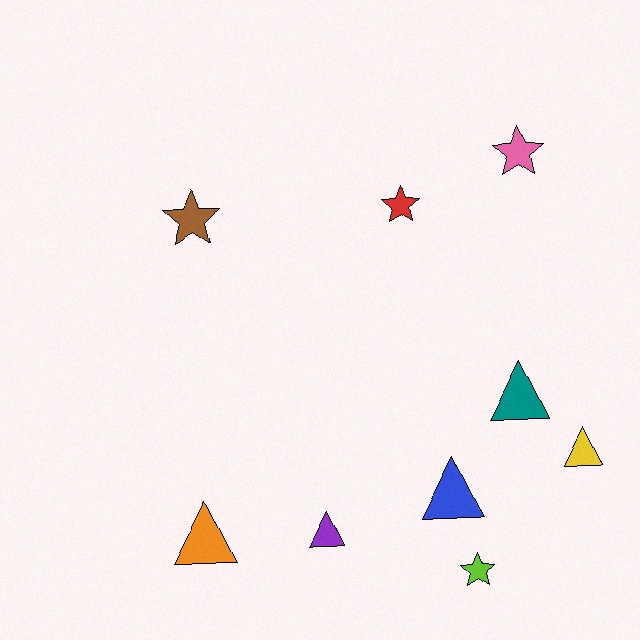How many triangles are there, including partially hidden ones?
There are 5 triangles.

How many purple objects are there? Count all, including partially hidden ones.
There is 1 purple object.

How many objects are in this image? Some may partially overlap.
There are 9 objects.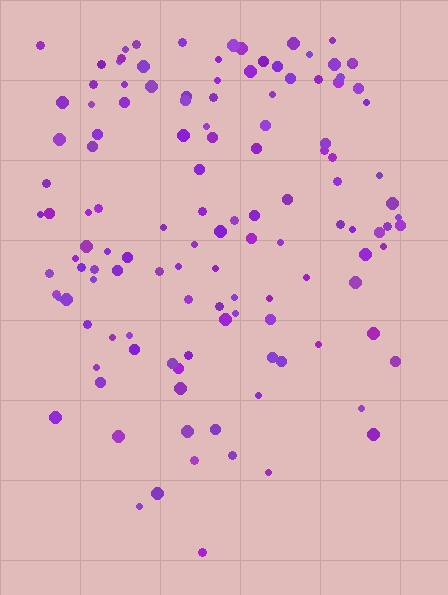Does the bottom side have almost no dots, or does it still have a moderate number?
Still a moderate number, just noticeably fewer than the top.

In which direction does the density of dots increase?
From bottom to top, with the top side densest.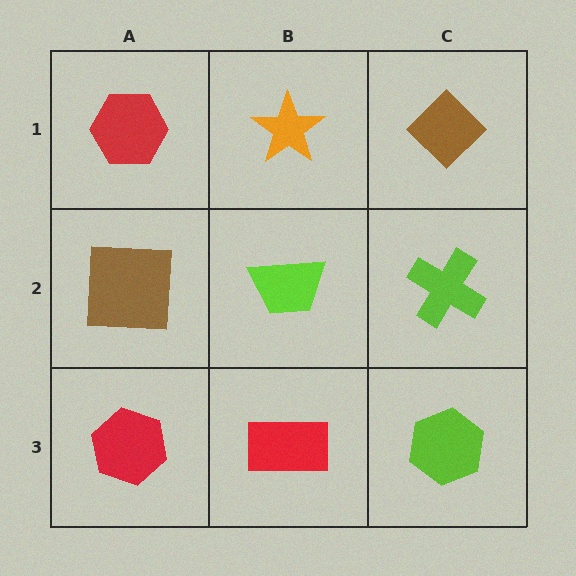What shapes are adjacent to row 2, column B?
An orange star (row 1, column B), a red rectangle (row 3, column B), a brown square (row 2, column A), a lime cross (row 2, column C).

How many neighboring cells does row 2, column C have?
3.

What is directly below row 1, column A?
A brown square.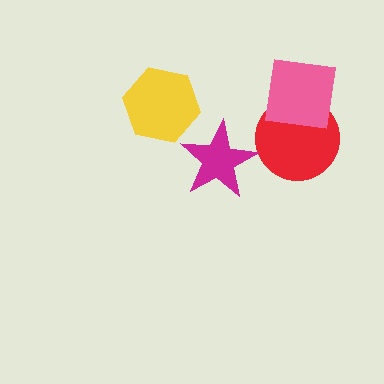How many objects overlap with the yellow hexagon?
0 objects overlap with the yellow hexagon.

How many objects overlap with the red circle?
1 object overlaps with the red circle.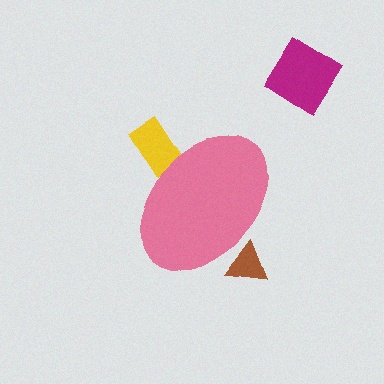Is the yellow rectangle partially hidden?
Yes, the yellow rectangle is partially hidden behind the pink ellipse.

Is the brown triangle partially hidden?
Yes, the brown triangle is partially hidden behind the pink ellipse.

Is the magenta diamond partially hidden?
No, the magenta diamond is fully visible.